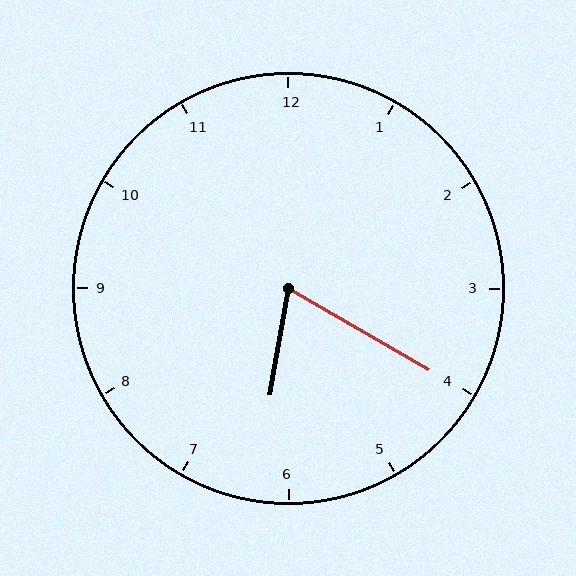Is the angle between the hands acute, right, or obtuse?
It is acute.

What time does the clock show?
6:20.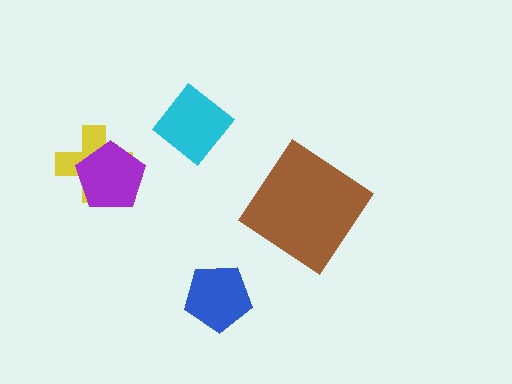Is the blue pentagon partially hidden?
No, no other shape covers it.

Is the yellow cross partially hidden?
Yes, it is partially covered by another shape.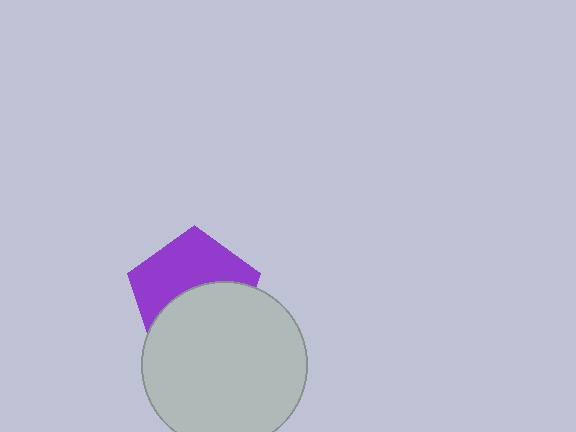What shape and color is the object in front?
The object in front is a light gray circle.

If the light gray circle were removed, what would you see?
You would see the complete purple pentagon.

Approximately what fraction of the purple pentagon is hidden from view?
Roughly 50% of the purple pentagon is hidden behind the light gray circle.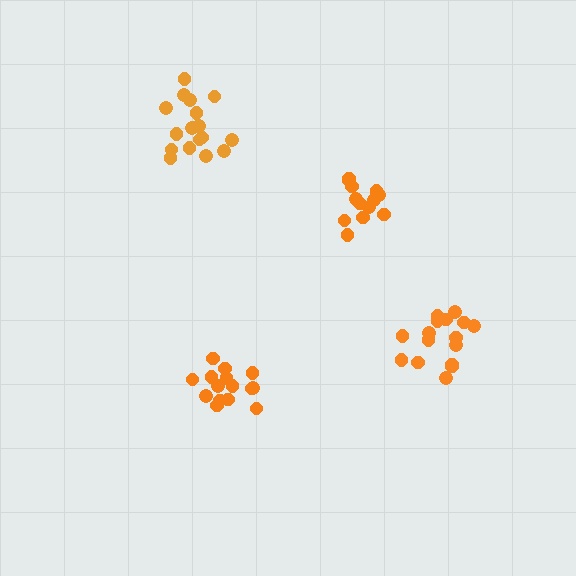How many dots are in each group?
Group 1: 17 dots, Group 2: 13 dots, Group 3: 15 dots, Group 4: 16 dots (61 total).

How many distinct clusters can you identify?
There are 4 distinct clusters.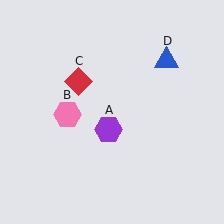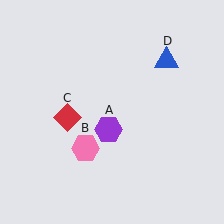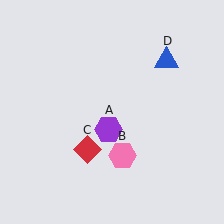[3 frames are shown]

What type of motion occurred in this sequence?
The pink hexagon (object B), red diamond (object C) rotated counterclockwise around the center of the scene.